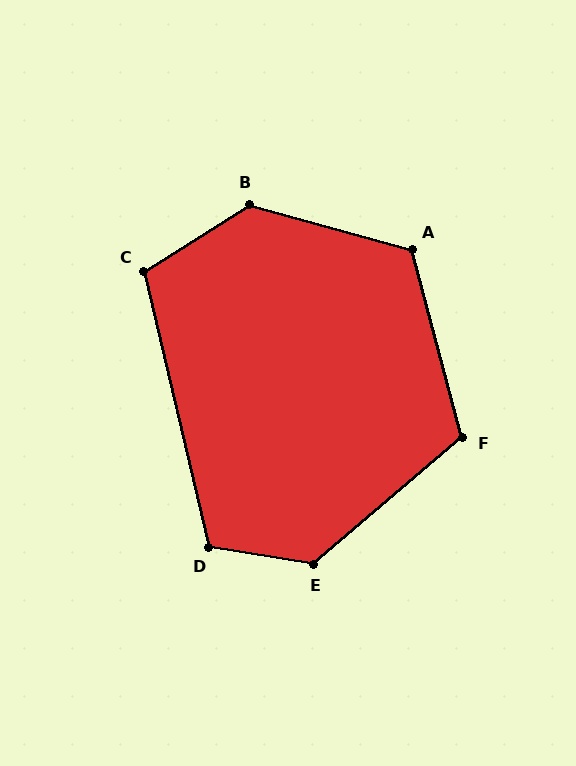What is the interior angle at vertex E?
Approximately 131 degrees (obtuse).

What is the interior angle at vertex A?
Approximately 120 degrees (obtuse).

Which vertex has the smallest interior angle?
C, at approximately 109 degrees.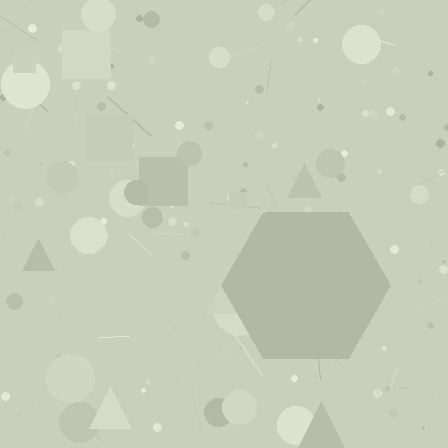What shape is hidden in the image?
A hexagon is hidden in the image.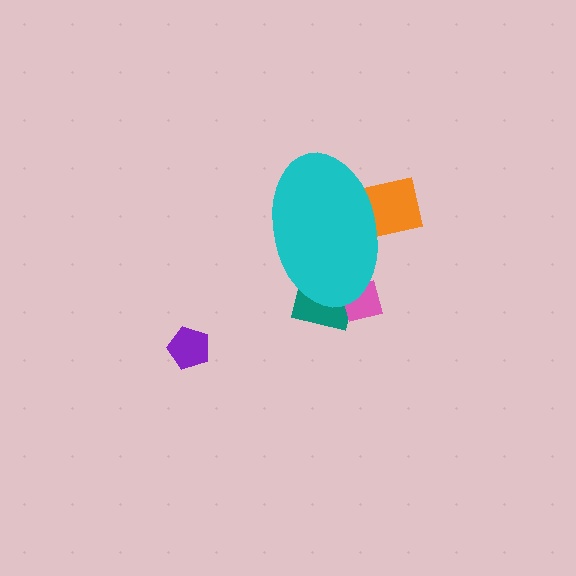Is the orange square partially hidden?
Yes, the orange square is partially hidden behind the cyan ellipse.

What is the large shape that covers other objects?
A cyan ellipse.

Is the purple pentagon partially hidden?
No, the purple pentagon is fully visible.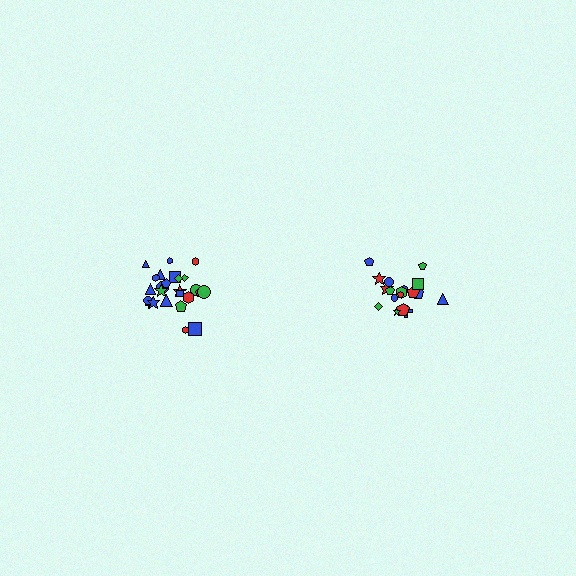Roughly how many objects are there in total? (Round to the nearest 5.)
Roughly 45 objects in total.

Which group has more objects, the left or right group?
The left group.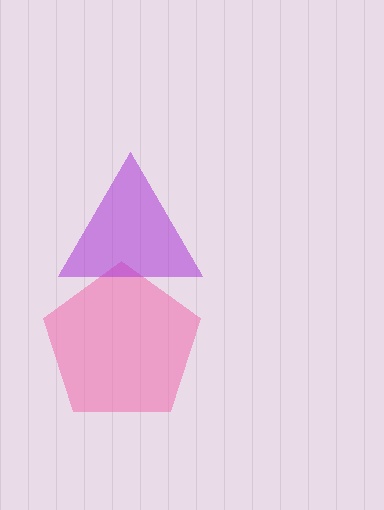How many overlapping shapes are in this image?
There are 2 overlapping shapes in the image.